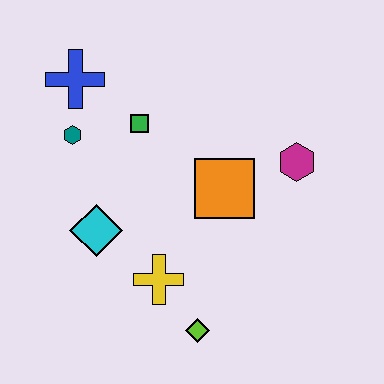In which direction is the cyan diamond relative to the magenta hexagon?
The cyan diamond is to the left of the magenta hexagon.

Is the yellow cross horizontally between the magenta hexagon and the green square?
Yes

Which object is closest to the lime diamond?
The yellow cross is closest to the lime diamond.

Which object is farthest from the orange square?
The blue cross is farthest from the orange square.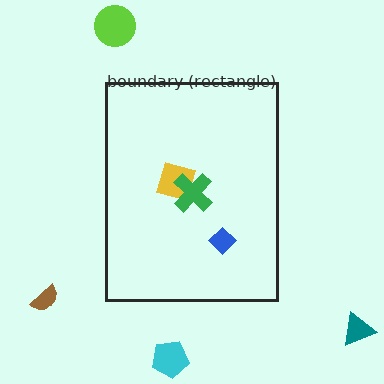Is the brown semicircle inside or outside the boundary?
Outside.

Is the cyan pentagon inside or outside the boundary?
Outside.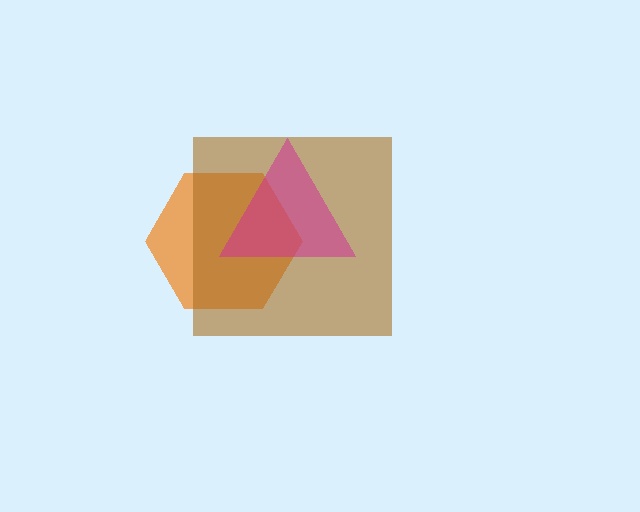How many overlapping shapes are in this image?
There are 3 overlapping shapes in the image.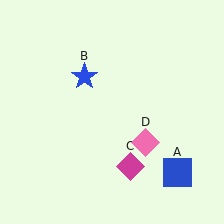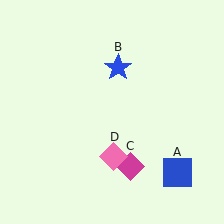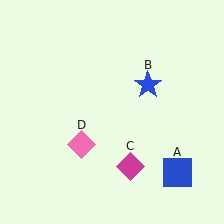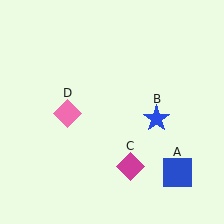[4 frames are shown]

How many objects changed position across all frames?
2 objects changed position: blue star (object B), pink diamond (object D).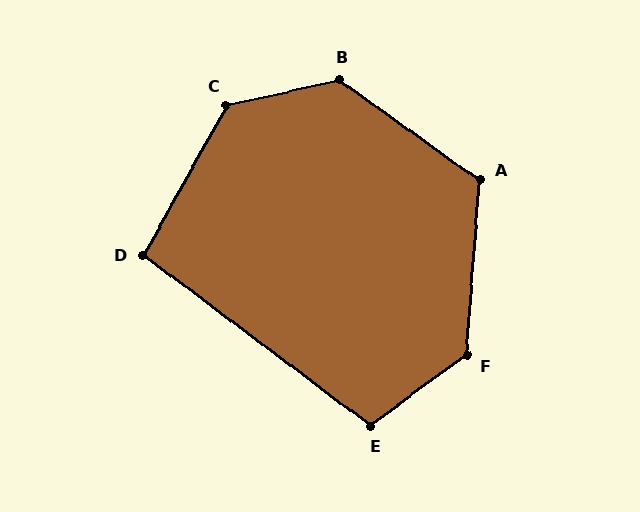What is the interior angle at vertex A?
Approximately 121 degrees (obtuse).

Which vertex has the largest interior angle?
C, at approximately 132 degrees.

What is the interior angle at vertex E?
Approximately 107 degrees (obtuse).